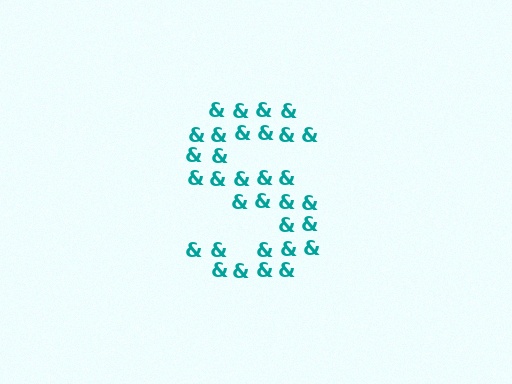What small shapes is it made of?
It is made of small ampersands.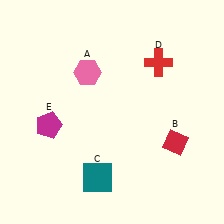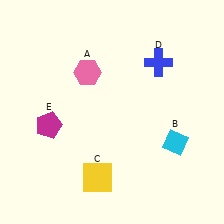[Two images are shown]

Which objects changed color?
B changed from red to cyan. C changed from teal to yellow. D changed from red to blue.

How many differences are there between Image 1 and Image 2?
There are 3 differences between the two images.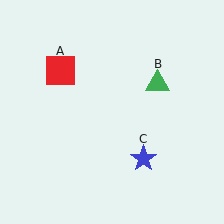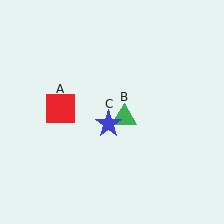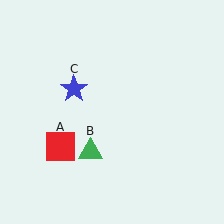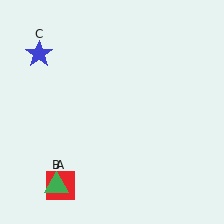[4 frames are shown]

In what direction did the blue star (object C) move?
The blue star (object C) moved up and to the left.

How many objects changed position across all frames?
3 objects changed position: red square (object A), green triangle (object B), blue star (object C).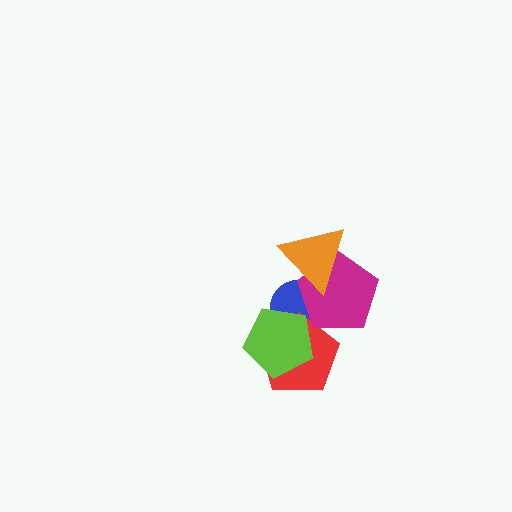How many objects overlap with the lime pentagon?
2 objects overlap with the lime pentagon.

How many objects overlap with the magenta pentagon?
3 objects overlap with the magenta pentagon.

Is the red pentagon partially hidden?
Yes, it is partially covered by another shape.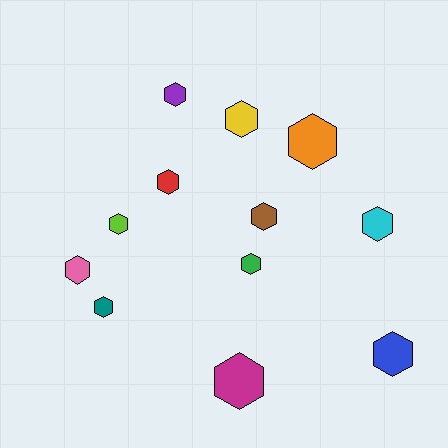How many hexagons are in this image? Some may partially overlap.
There are 12 hexagons.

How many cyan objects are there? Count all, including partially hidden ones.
There is 1 cyan object.